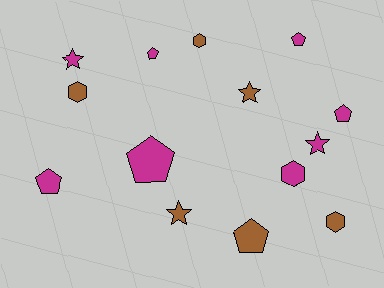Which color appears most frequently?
Magenta, with 8 objects.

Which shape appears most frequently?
Pentagon, with 6 objects.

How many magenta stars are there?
There are 2 magenta stars.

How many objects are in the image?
There are 14 objects.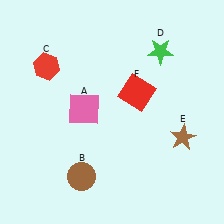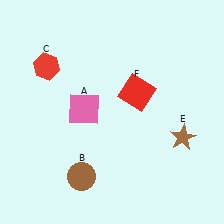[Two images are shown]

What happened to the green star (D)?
The green star (D) was removed in Image 2. It was in the top-right area of Image 1.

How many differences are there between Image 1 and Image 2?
There is 1 difference between the two images.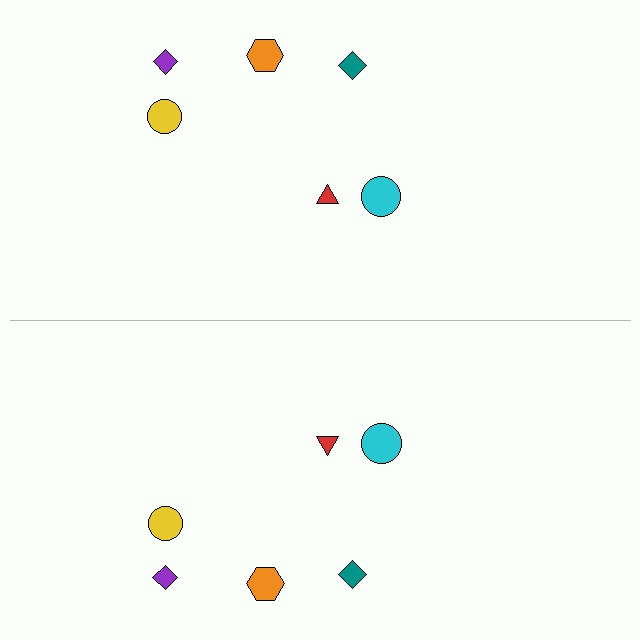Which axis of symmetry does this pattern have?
The pattern has a horizontal axis of symmetry running through the center of the image.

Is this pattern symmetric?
Yes, this pattern has bilateral (reflection) symmetry.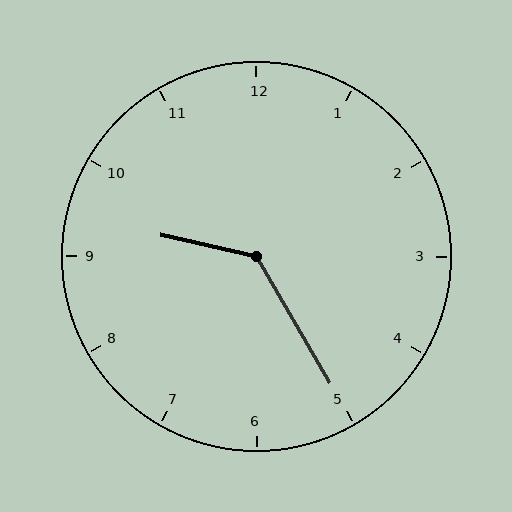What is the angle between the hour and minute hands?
Approximately 132 degrees.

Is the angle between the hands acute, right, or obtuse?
It is obtuse.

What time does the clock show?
9:25.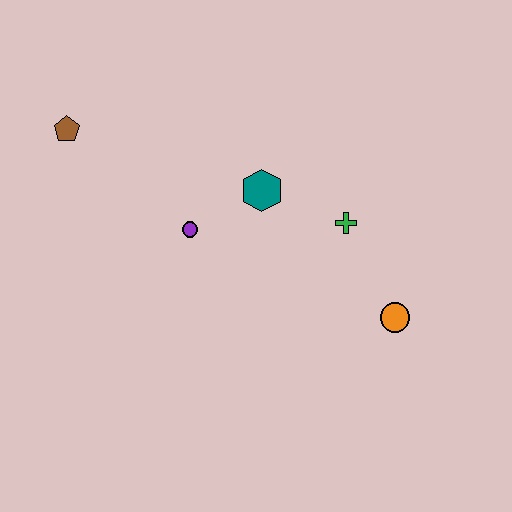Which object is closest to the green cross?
The teal hexagon is closest to the green cross.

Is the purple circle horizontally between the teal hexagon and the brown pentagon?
Yes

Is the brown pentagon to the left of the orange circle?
Yes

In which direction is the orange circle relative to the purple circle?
The orange circle is to the right of the purple circle.